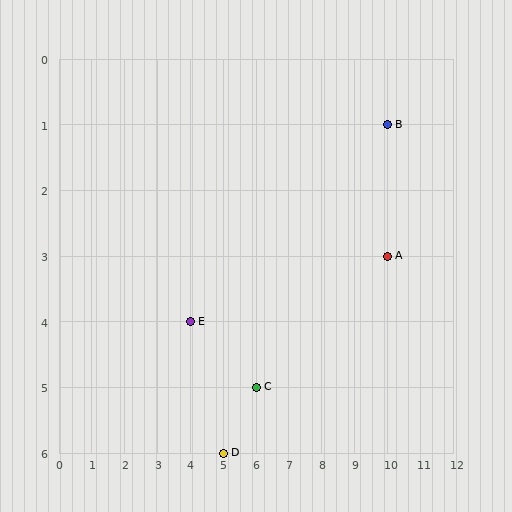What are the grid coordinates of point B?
Point B is at grid coordinates (10, 1).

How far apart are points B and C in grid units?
Points B and C are 4 columns and 4 rows apart (about 5.7 grid units diagonally).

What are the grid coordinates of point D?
Point D is at grid coordinates (5, 6).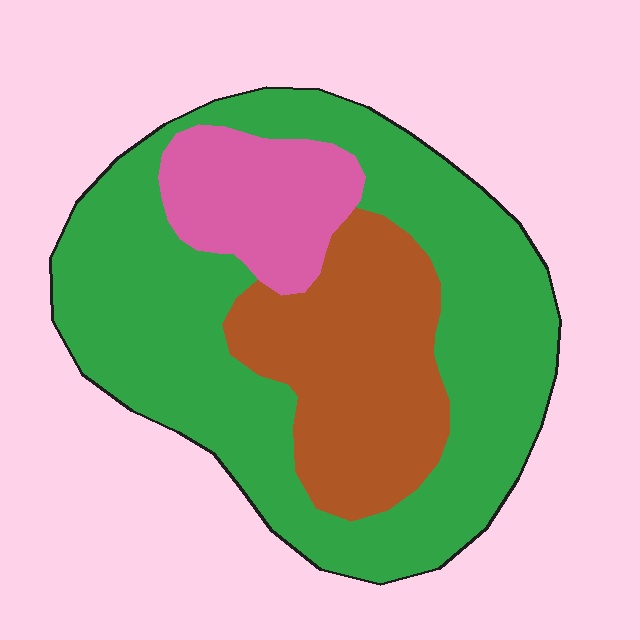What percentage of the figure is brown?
Brown takes up about one quarter (1/4) of the figure.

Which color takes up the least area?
Pink, at roughly 15%.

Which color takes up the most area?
Green, at roughly 60%.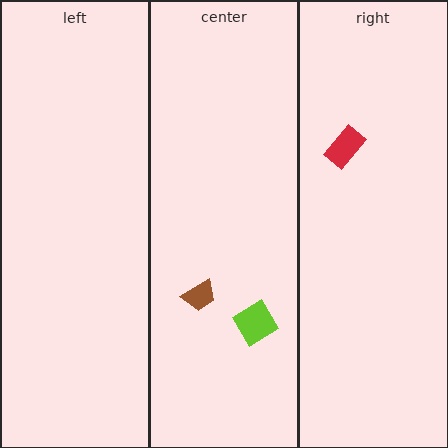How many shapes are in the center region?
2.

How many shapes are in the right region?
1.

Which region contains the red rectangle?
The right region.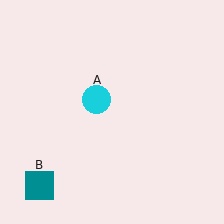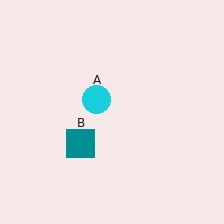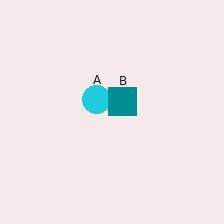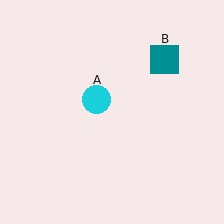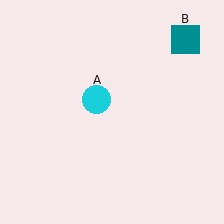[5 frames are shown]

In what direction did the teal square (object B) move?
The teal square (object B) moved up and to the right.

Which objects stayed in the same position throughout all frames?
Cyan circle (object A) remained stationary.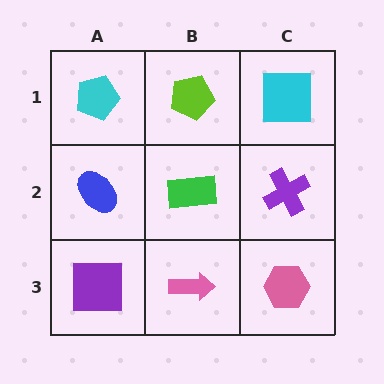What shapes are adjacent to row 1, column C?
A purple cross (row 2, column C), a lime pentagon (row 1, column B).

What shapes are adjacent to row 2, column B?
A lime pentagon (row 1, column B), a pink arrow (row 3, column B), a blue ellipse (row 2, column A), a purple cross (row 2, column C).